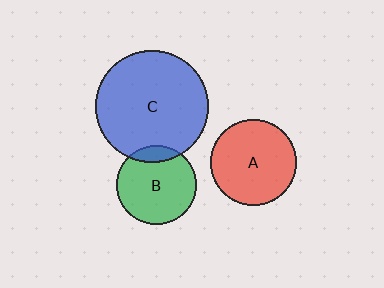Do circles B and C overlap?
Yes.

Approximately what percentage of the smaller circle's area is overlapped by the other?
Approximately 15%.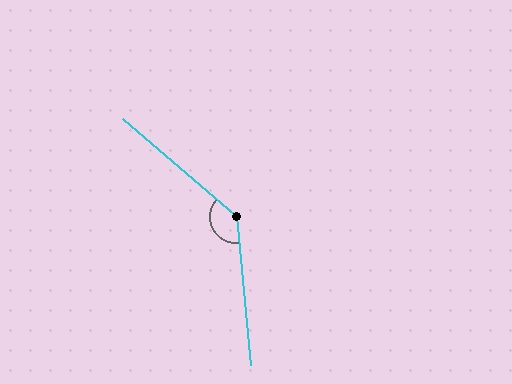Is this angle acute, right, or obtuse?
It is obtuse.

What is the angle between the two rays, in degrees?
Approximately 136 degrees.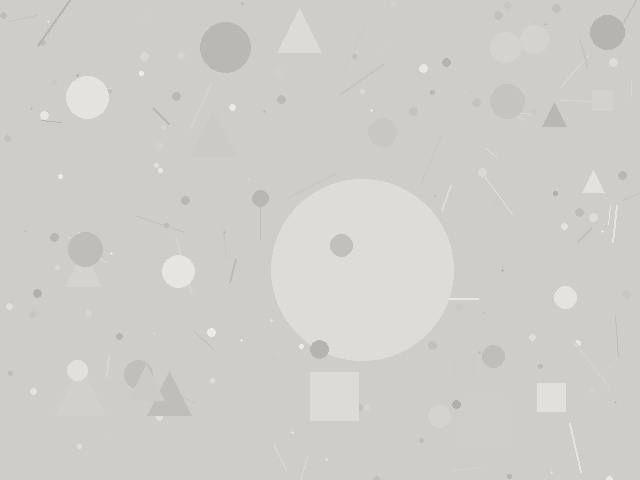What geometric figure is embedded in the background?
A circle is embedded in the background.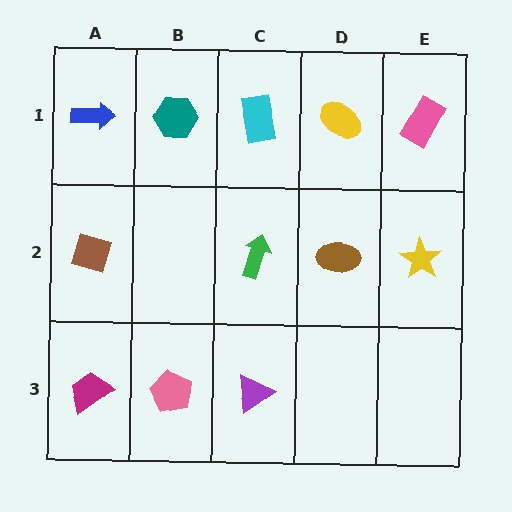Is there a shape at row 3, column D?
No, that cell is empty.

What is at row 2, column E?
A yellow star.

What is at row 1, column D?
A yellow ellipse.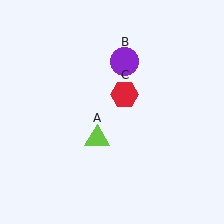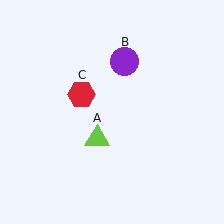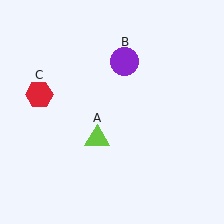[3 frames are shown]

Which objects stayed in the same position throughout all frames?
Lime triangle (object A) and purple circle (object B) remained stationary.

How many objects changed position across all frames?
1 object changed position: red hexagon (object C).